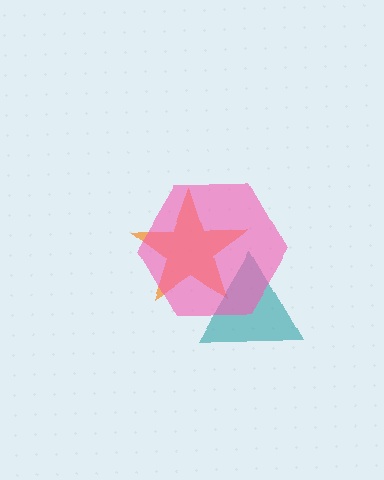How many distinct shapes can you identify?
There are 3 distinct shapes: an orange star, a teal triangle, a pink hexagon.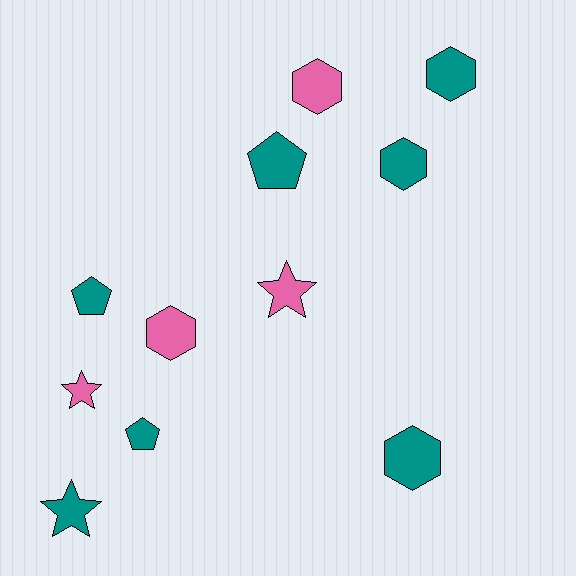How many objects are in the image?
There are 11 objects.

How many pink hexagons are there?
There are 2 pink hexagons.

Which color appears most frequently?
Teal, with 7 objects.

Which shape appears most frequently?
Hexagon, with 5 objects.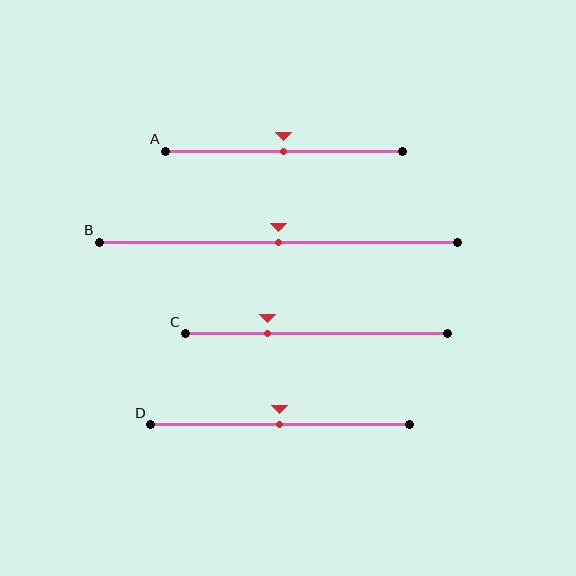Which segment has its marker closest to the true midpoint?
Segment A has its marker closest to the true midpoint.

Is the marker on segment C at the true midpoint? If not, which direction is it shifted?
No, the marker on segment C is shifted to the left by about 19% of the segment length.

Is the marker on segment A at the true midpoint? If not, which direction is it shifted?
Yes, the marker on segment A is at the true midpoint.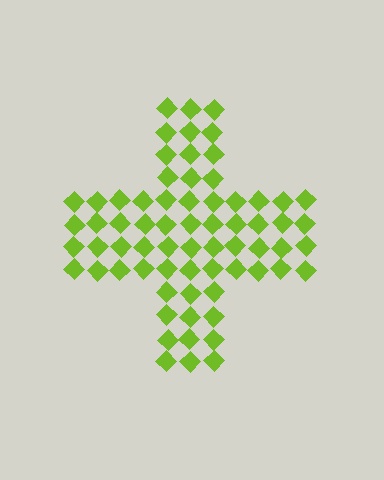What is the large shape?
The large shape is a cross.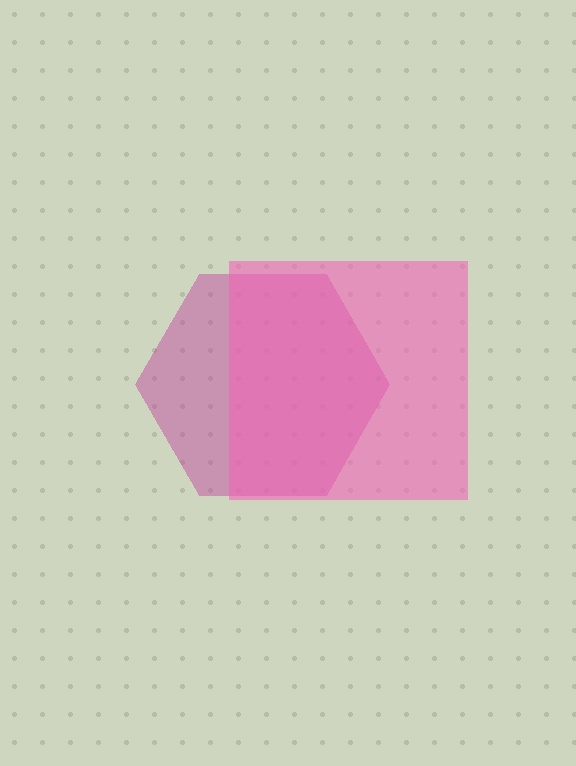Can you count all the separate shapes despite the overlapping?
Yes, there are 2 separate shapes.